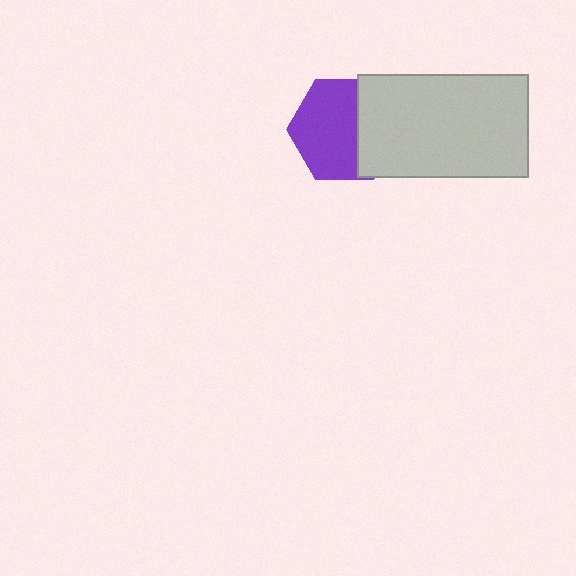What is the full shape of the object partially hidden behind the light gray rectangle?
The partially hidden object is a purple hexagon.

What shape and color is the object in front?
The object in front is a light gray rectangle.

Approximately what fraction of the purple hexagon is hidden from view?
Roughly 35% of the purple hexagon is hidden behind the light gray rectangle.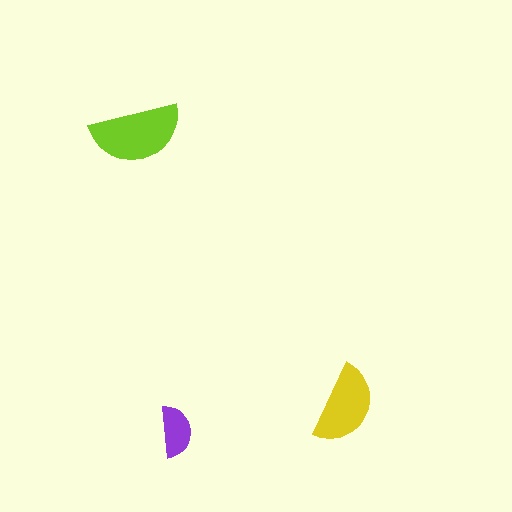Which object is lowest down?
The purple semicircle is bottommost.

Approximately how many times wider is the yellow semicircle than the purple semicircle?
About 1.5 times wider.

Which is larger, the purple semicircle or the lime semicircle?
The lime one.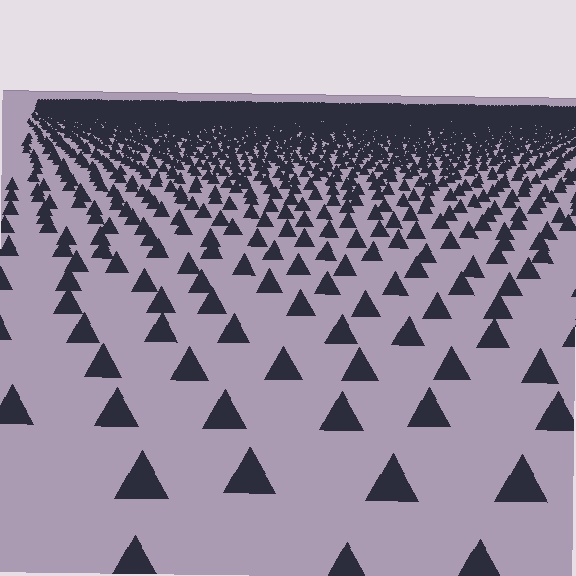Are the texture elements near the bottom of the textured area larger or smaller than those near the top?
Larger. Near the bottom, elements are closer to the viewer and appear at a bigger on-screen size.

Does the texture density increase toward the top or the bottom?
Density increases toward the top.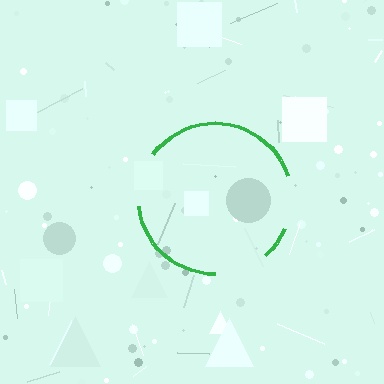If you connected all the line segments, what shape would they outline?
They would outline a circle.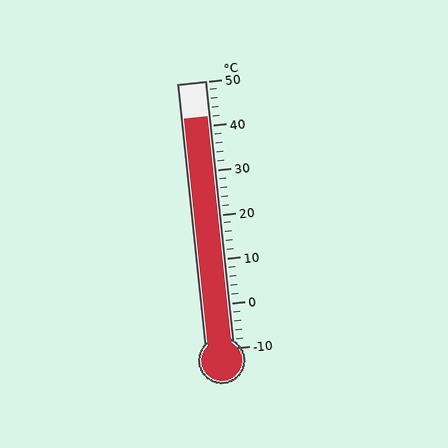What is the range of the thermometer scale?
The thermometer scale ranges from -10°C to 50°C.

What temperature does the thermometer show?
The thermometer shows approximately 42°C.